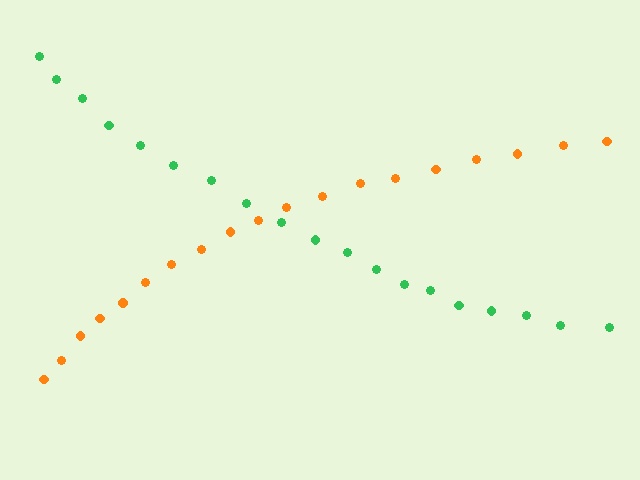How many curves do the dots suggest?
There are 2 distinct paths.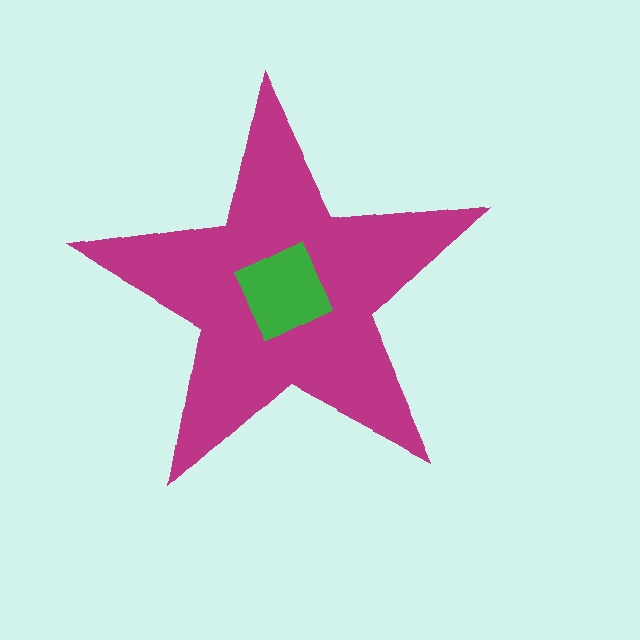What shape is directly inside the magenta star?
The green square.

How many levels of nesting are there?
2.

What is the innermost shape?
The green square.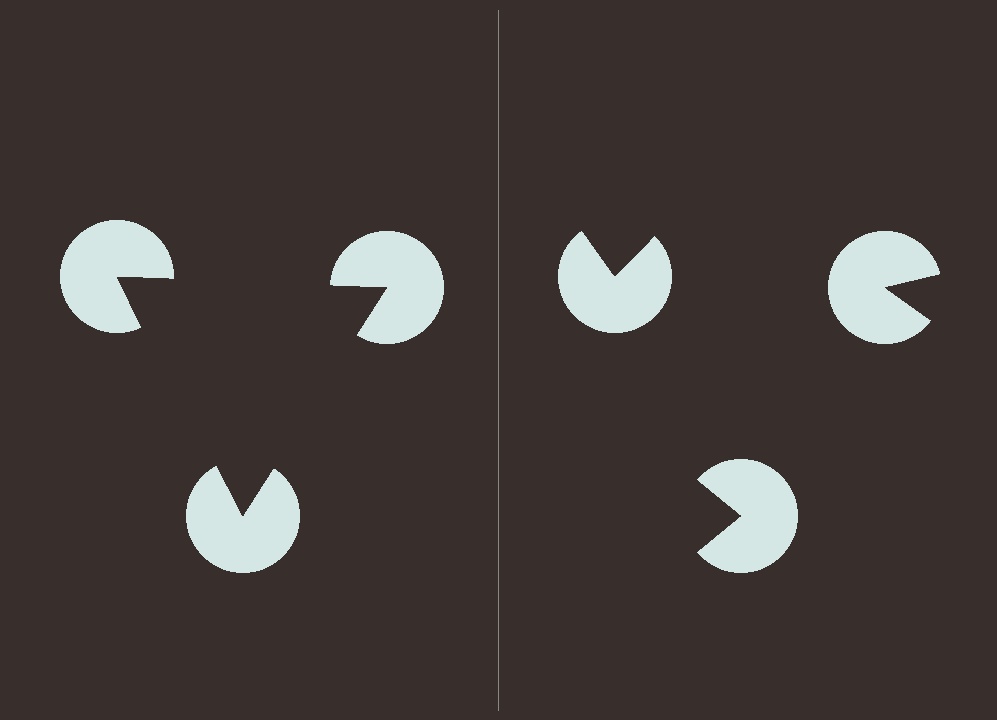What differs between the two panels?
The pac-man discs are positioned identically on both sides; only the wedge orientations differ. On the left they align to a triangle; on the right they are misaligned.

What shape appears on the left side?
An illusory triangle.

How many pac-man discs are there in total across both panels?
6 — 3 on each side.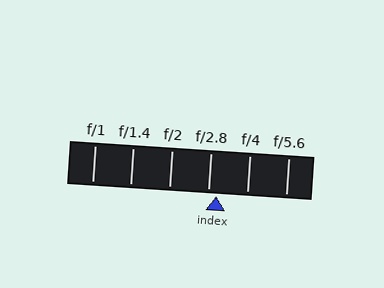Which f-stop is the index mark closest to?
The index mark is closest to f/2.8.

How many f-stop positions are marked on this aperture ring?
There are 6 f-stop positions marked.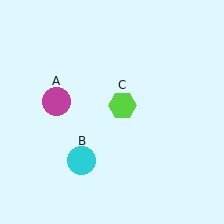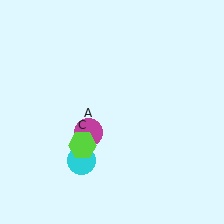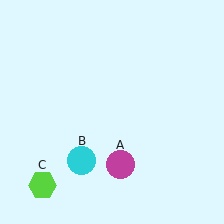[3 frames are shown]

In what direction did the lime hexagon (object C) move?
The lime hexagon (object C) moved down and to the left.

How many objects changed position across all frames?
2 objects changed position: magenta circle (object A), lime hexagon (object C).